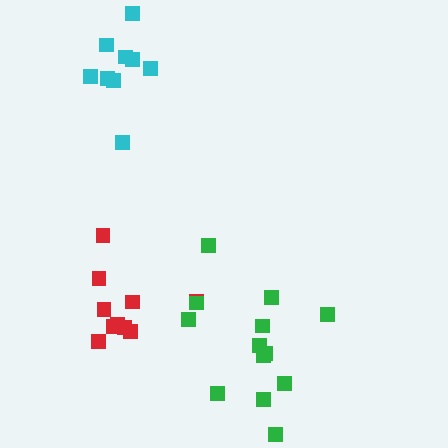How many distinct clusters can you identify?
There are 3 distinct clusters.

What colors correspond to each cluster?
The clusters are colored: red, cyan, green.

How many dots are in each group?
Group 1: 10 dots, Group 2: 9 dots, Group 3: 13 dots (32 total).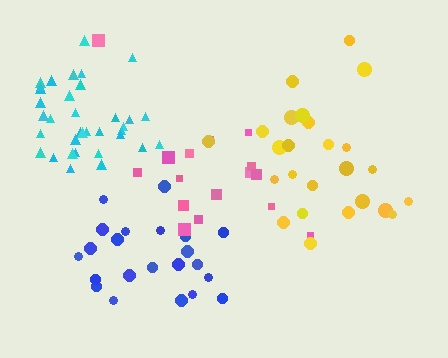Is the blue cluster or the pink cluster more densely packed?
Blue.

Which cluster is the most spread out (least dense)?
Pink.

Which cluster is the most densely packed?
Cyan.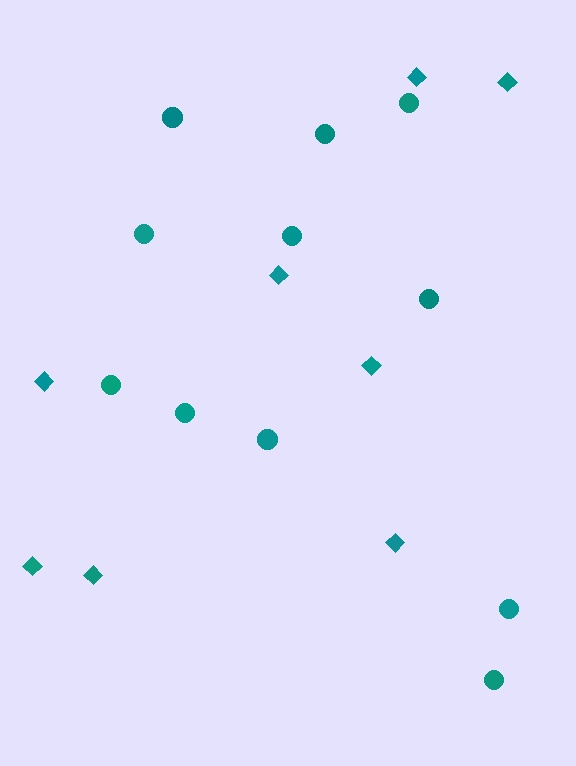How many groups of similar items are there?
There are 2 groups: one group of circles (11) and one group of diamonds (8).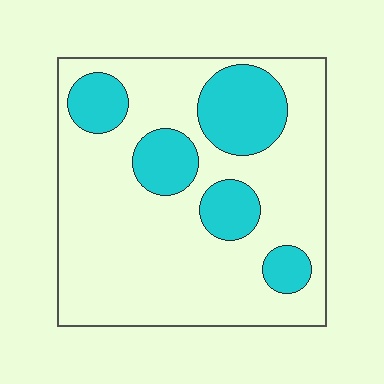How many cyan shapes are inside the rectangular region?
5.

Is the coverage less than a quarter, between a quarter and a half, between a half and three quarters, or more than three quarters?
Less than a quarter.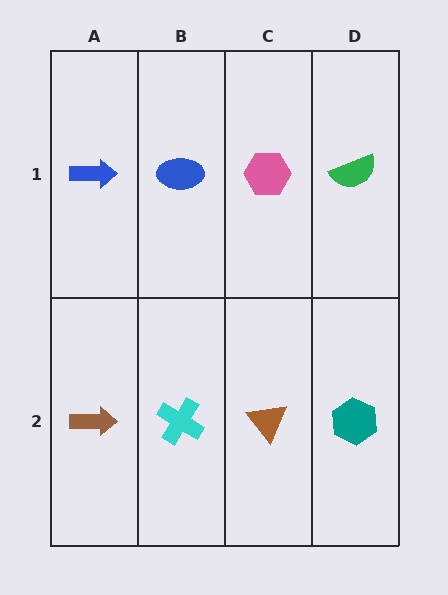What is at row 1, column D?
A green semicircle.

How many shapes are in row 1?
4 shapes.